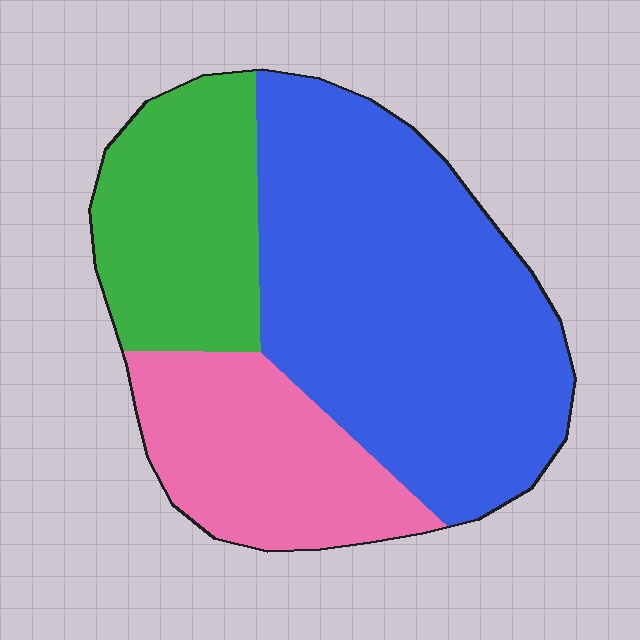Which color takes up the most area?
Blue, at roughly 55%.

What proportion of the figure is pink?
Pink takes up about one quarter (1/4) of the figure.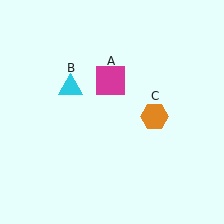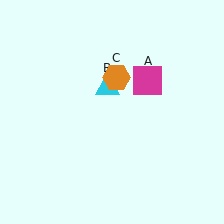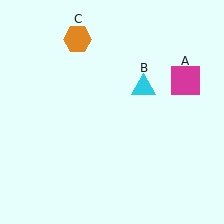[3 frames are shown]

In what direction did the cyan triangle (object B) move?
The cyan triangle (object B) moved right.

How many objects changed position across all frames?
3 objects changed position: magenta square (object A), cyan triangle (object B), orange hexagon (object C).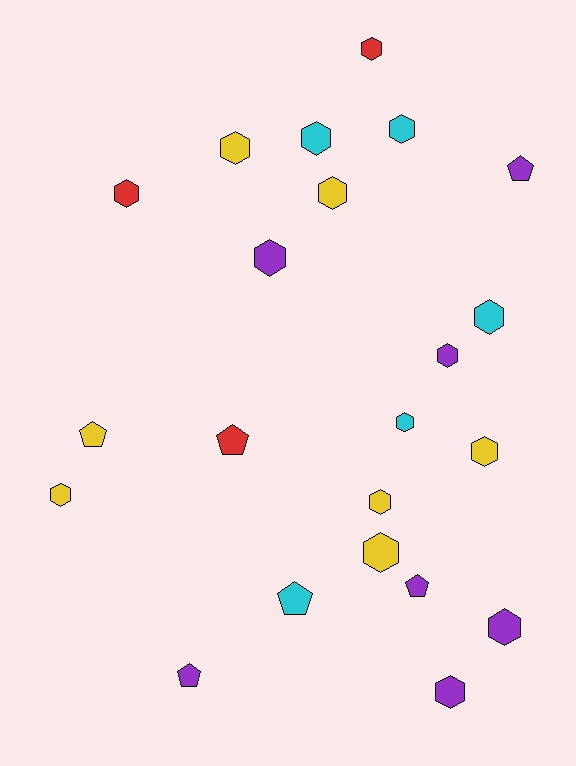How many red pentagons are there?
There is 1 red pentagon.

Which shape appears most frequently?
Hexagon, with 16 objects.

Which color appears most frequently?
Purple, with 7 objects.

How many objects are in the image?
There are 22 objects.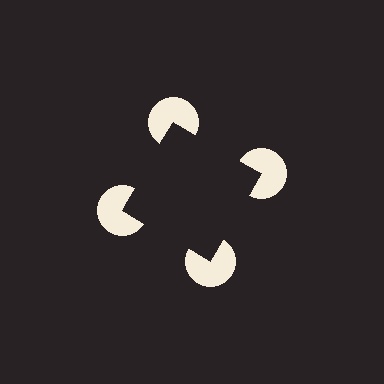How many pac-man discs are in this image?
There are 4 — one at each vertex of the illusory square.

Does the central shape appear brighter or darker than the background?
It typically appears slightly darker than the background, even though no actual brightness change is drawn.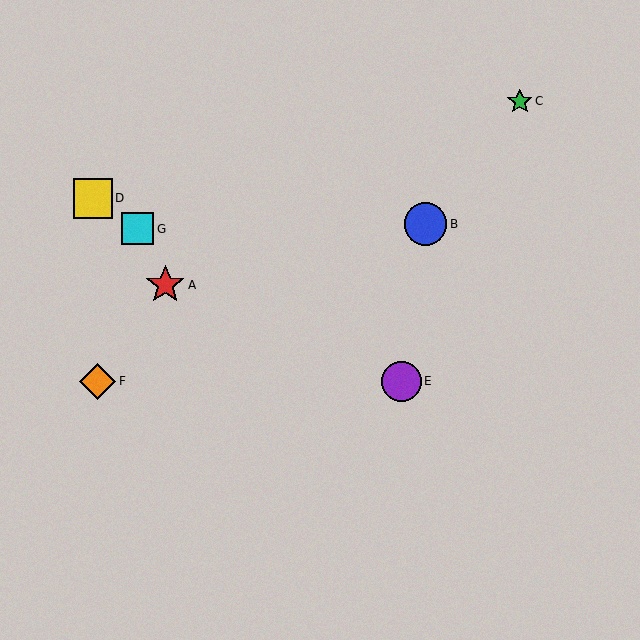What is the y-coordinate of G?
Object G is at y≈229.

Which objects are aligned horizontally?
Objects E, F are aligned horizontally.